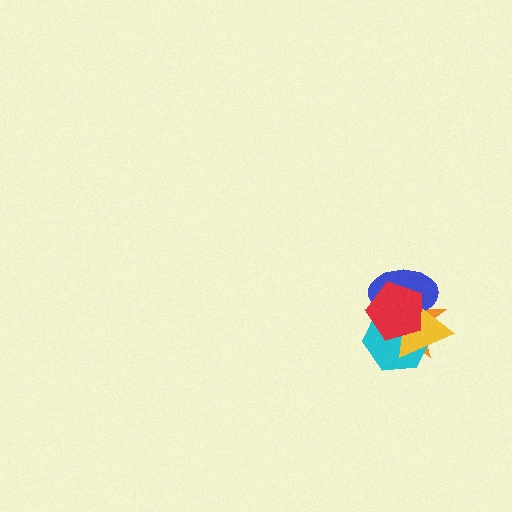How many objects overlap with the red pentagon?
4 objects overlap with the red pentagon.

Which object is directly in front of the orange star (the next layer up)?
The cyan hexagon is directly in front of the orange star.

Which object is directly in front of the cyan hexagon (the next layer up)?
The blue ellipse is directly in front of the cyan hexagon.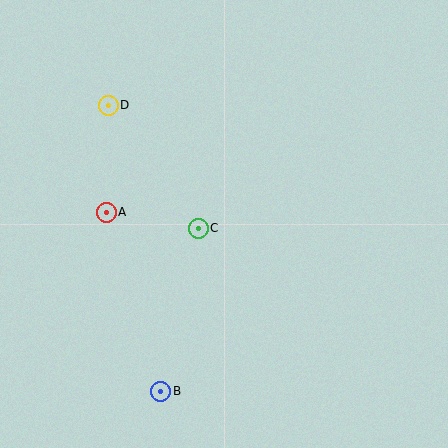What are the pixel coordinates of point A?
Point A is at (106, 212).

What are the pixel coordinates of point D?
Point D is at (108, 105).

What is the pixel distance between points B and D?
The distance between B and D is 291 pixels.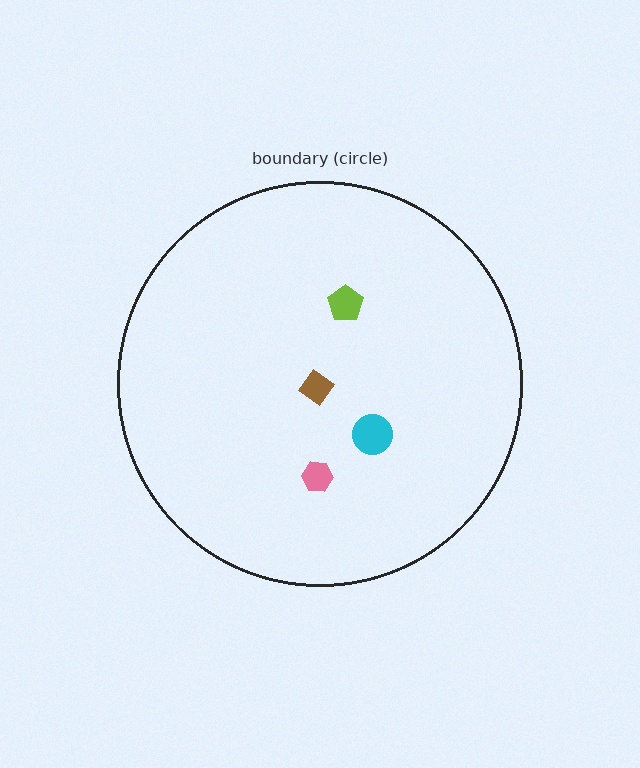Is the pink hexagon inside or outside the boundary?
Inside.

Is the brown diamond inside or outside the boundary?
Inside.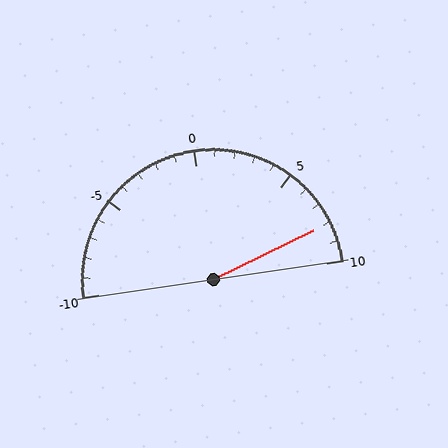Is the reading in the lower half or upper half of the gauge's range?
The reading is in the upper half of the range (-10 to 10).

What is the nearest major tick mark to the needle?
The nearest major tick mark is 10.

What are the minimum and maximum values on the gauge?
The gauge ranges from -10 to 10.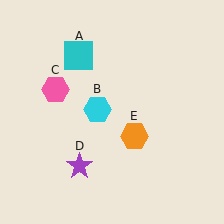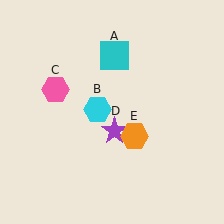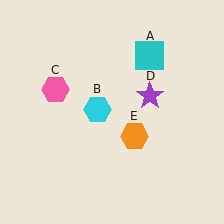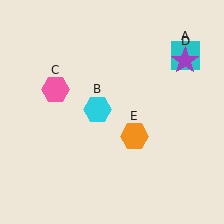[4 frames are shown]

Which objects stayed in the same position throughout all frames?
Cyan hexagon (object B) and pink hexagon (object C) and orange hexagon (object E) remained stationary.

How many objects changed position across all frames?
2 objects changed position: cyan square (object A), purple star (object D).